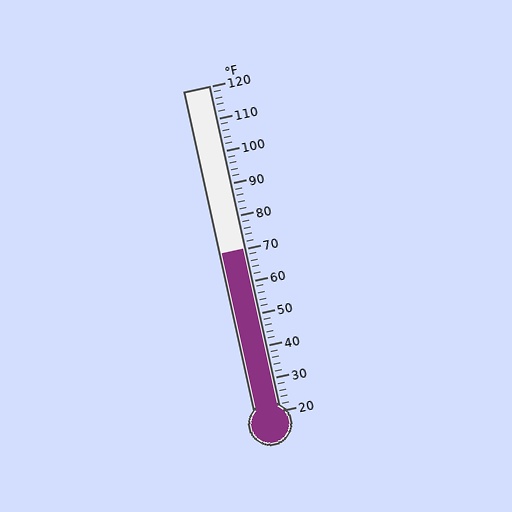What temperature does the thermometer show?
The thermometer shows approximately 70°F.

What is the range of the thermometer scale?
The thermometer scale ranges from 20°F to 120°F.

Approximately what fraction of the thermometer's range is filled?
The thermometer is filled to approximately 50% of its range.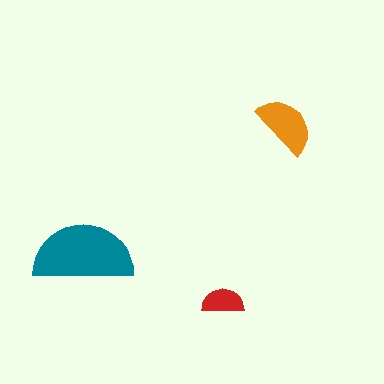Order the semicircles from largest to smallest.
the teal one, the orange one, the red one.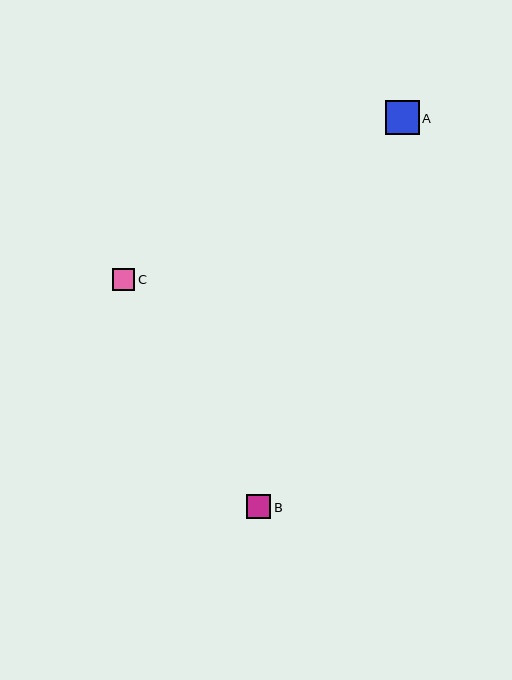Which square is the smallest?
Square C is the smallest with a size of approximately 22 pixels.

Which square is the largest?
Square A is the largest with a size of approximately 34 pixels.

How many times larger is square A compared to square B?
Square A is approximately 1.4 times the size of square B.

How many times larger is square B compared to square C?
Square B is approximately 1.1 times the size of square C.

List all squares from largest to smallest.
From largest to smallest: A, B, C.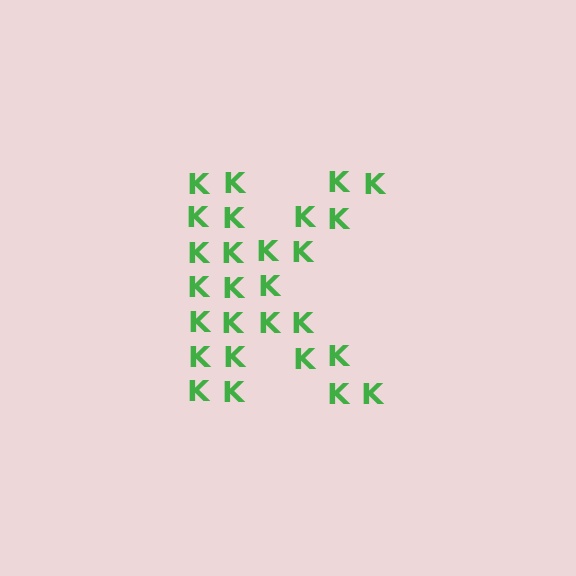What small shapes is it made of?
It is made of small letter K's.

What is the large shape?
The large shape is the letter K.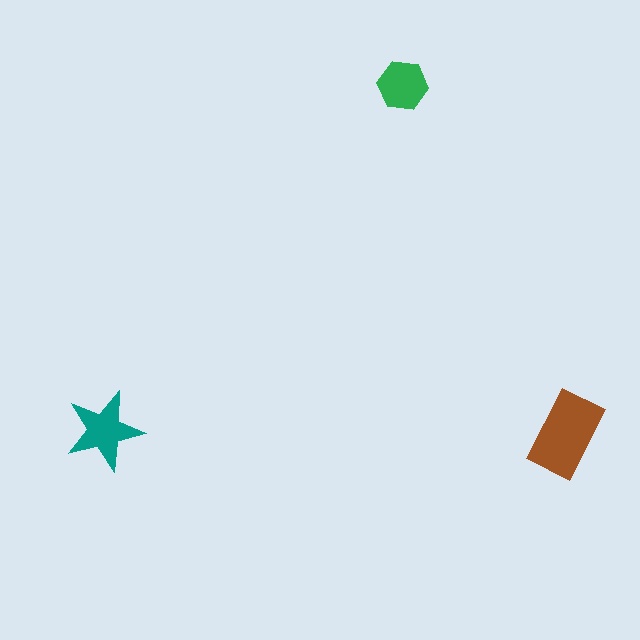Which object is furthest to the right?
The brown rectangle is rightmost.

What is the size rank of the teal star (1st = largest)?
2nd.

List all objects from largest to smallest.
The brown rectangle, the teal star, the green hexagon.